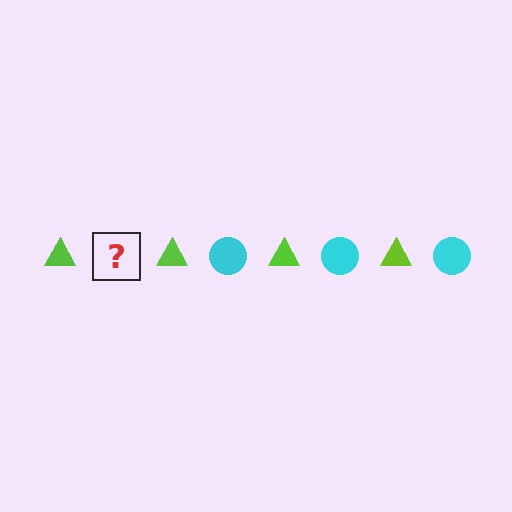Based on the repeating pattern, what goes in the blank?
The blank should be a cyan circle.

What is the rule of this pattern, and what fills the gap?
The rule is that the pattern alternates between lime triangle and cyan circle. The gap should be filled with a cyan circle.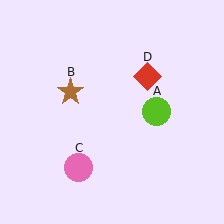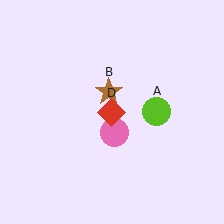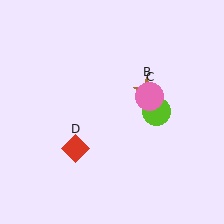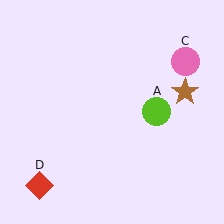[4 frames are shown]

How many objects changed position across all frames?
3 objects changed position: brown star (object B), pink circle (object C), red diamond (object D).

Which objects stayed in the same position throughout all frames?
Lime circle (object A) remained stationary.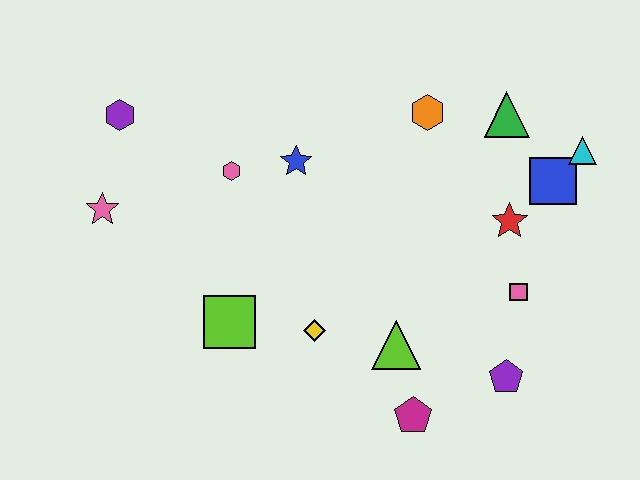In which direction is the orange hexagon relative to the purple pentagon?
The orange hexagon is above the purple pentagon.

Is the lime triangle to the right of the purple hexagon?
Yes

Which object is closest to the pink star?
The purple hexagon is closest to the pink star.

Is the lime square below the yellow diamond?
No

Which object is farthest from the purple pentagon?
The purple hexagon is farthest from the purple pentagon.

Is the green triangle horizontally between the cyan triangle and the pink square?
No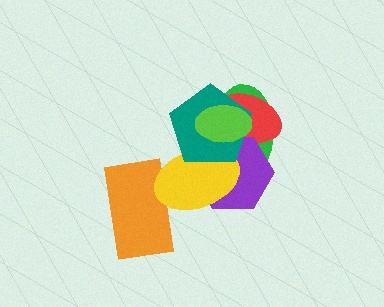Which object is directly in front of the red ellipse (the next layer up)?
The purple hexagon is directly in front of the red ellipse.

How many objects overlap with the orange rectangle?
1 object overlaps with the orange rectangle.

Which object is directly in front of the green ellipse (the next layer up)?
The red ellipse is directly in front of the green ellipse.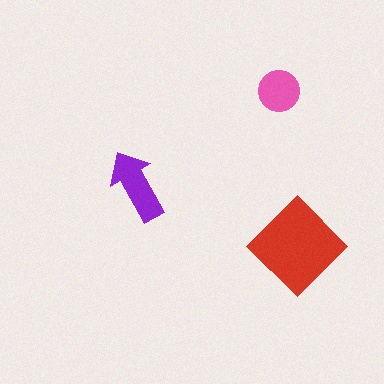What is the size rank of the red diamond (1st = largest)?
1st.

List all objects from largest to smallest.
The red diamond, the purple arrow, the pink circle.